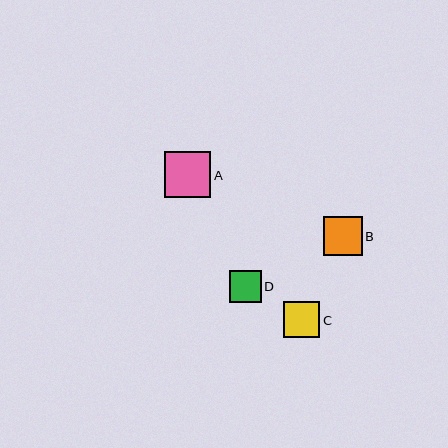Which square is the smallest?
Square D is the smallest with a size of approximately 32 pixels.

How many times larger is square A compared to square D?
Square A is approximately 1.4 times the size of square D.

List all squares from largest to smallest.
From largest to smallest: A, B, C, D.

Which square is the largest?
Square A is the largest with a size of approximately 46 pixels.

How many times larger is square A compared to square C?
Square A is approximately 1.3 times the size of square C.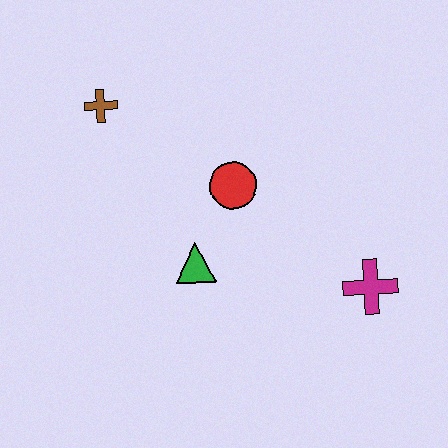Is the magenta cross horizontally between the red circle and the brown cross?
No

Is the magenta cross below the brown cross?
Yes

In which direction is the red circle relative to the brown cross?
The red circle is to the right of the brown cross.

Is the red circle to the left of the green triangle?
No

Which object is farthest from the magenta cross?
The brown cross is farthest from the magenta cross.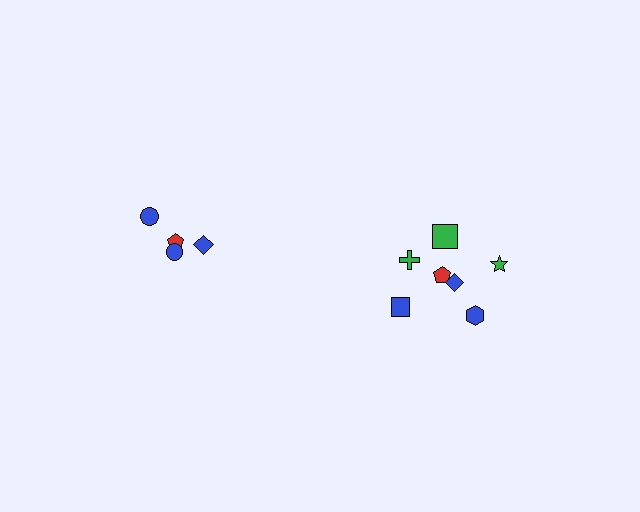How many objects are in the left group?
There are 4 objects.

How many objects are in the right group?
There are 7 objects.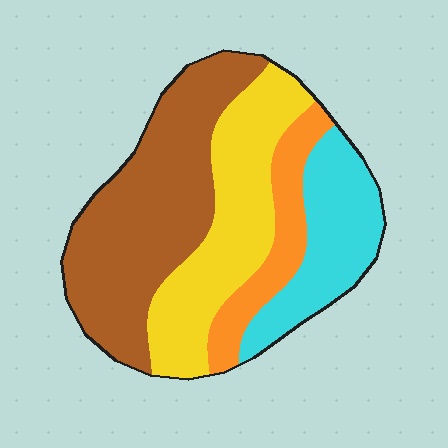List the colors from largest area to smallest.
From largest to smallest: brown, yellow, cyan, orange.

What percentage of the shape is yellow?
Yellow covers 28% of the shape.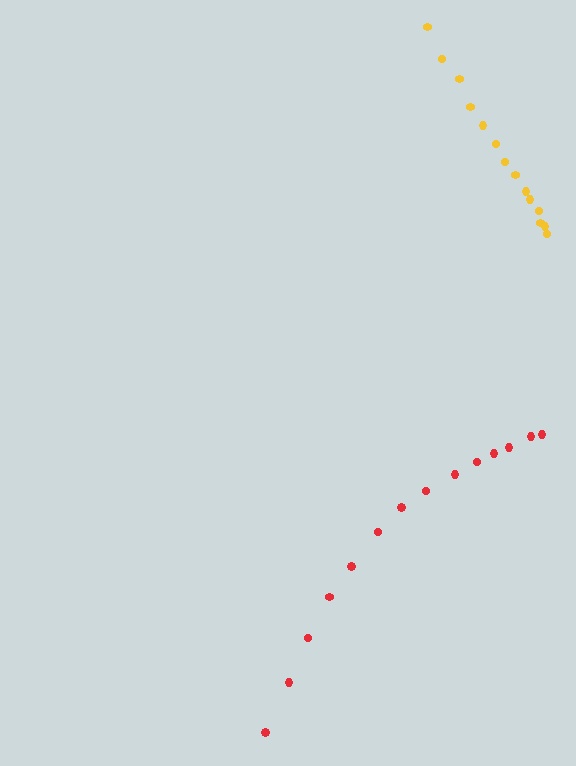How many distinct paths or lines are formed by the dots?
There are 2 distinct paths.